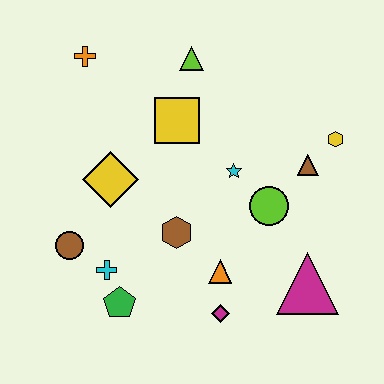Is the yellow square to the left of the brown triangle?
Yes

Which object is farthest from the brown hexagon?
The orange cross is farthest from the brown hexagon.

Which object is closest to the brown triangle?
The yellow hexagon is closest to the brown triangle.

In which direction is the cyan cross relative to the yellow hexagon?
The cyan cross is to the left of the yellow hexagon.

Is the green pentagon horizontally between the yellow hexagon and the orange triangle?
No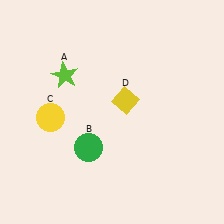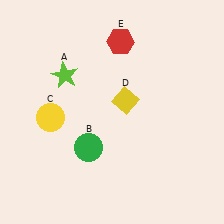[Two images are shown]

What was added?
A red hexagon (E) was added in Image 2.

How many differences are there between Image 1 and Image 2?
There is 1 difference between the two images.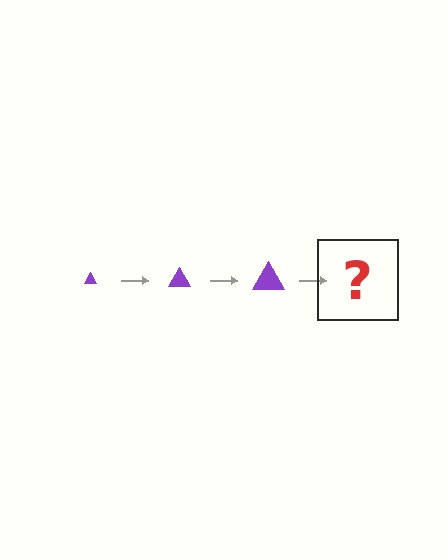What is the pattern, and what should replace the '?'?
The pattern is that the triangle gets progressively larger each step. The '?' should be a purple triangle, larger than the previous one.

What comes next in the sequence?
The next element should be a purple triangle, larger than the previous one.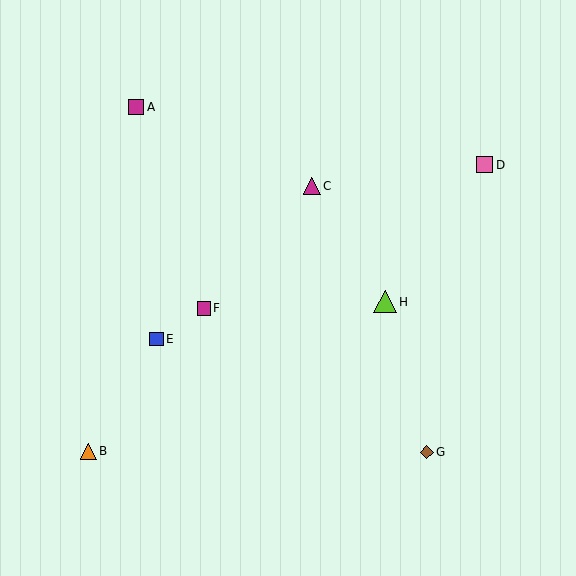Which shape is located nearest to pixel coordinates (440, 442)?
The brown diamond (labeled G) at (427, 452) is nearest to that location.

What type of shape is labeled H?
Shape H is a lime triangle.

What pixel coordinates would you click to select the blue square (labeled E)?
Click at (156, 339) to select the blue square E.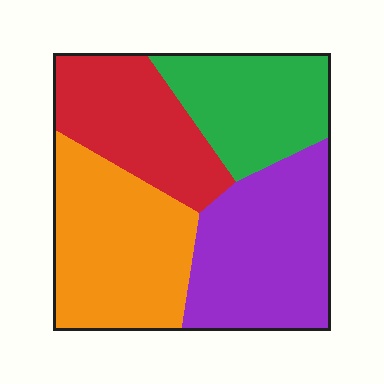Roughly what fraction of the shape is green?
Green takes up between a sixth and a third of the shape.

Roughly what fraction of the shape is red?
Red covers 22% of the shape.